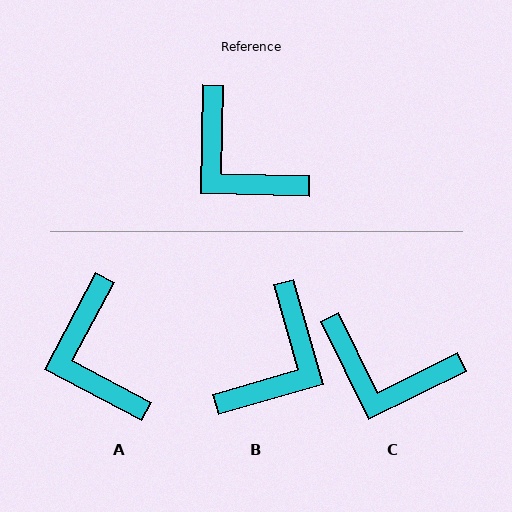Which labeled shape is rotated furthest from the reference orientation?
B, about 107 degrees away.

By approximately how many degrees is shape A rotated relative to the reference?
Approximately 26 degrees clockwise.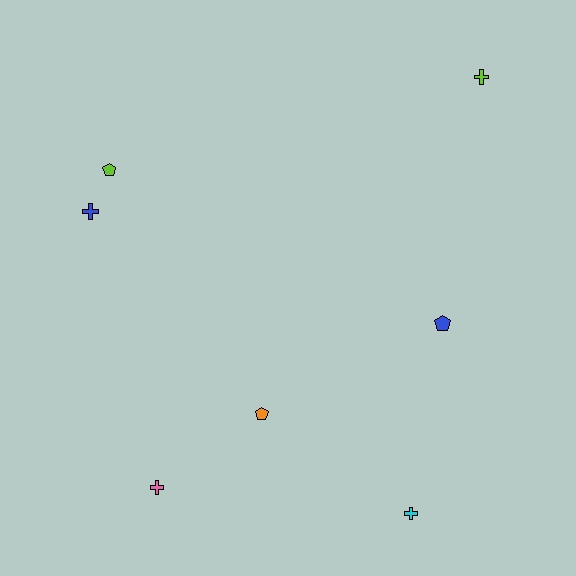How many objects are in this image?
There are 7 objects.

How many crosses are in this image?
There are 4 crosses.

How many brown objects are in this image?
There are no brown objects.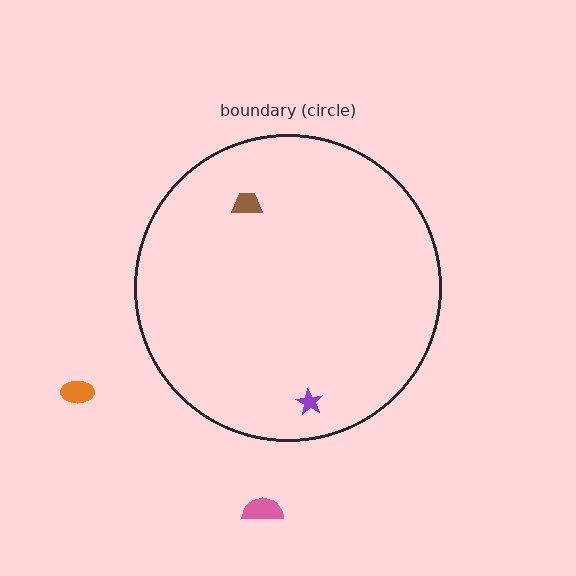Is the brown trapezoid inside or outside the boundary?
Inside.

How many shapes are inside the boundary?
2 inside, 2 outside.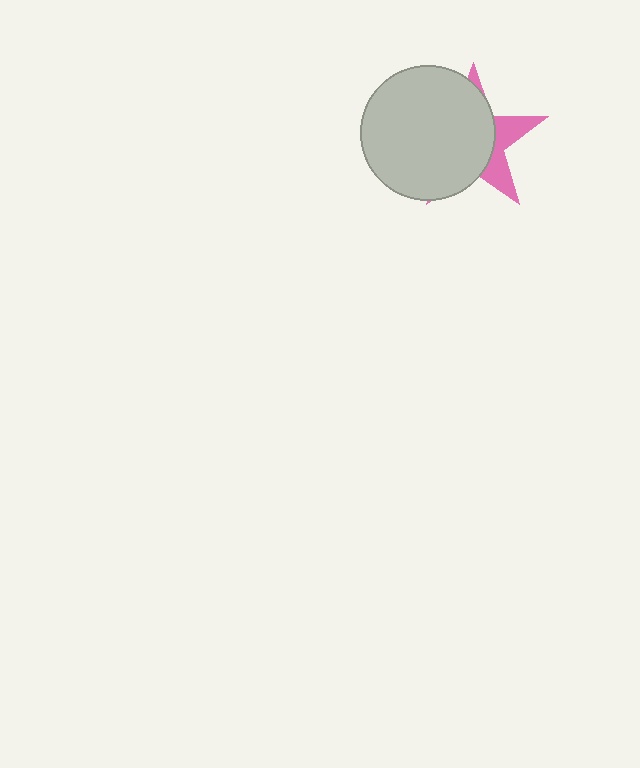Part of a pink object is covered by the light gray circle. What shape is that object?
It is a star.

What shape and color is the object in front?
The object in front is a light gray circle.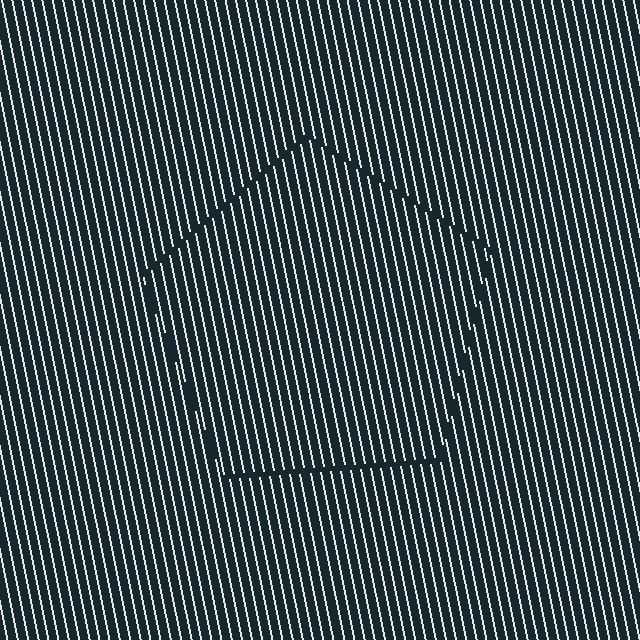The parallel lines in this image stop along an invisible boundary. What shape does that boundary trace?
An illusory pentagon. The interior of the shape contains the same grating, shifted by half a period — the contour is defined by the phase discontinuity where line-ends from the inner and outer gratings abut.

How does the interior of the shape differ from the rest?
The interior of the shape contains the same grating, shifted by half a period — the contour is defined by the phase discontinuity where line-ends from the inner and outer gratings abut.